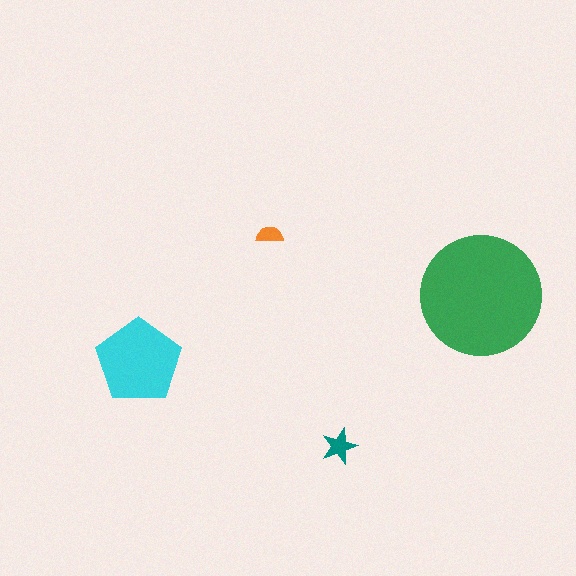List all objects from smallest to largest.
The orange semicircle, the teal star, the cyan pentagon, the green circle.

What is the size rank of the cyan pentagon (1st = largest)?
2nd.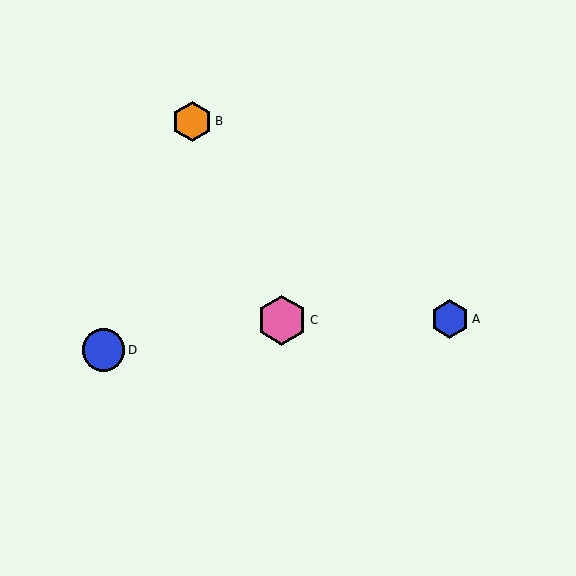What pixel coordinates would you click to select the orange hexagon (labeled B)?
Click at (192, 121) to select the orange hexagon B.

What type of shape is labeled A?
Shape A is a blue hexagon.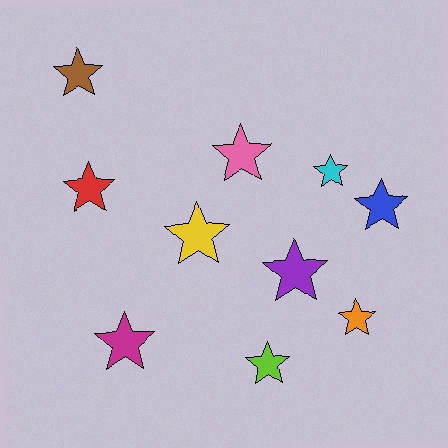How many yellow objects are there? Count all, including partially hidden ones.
There is 1 yellow object.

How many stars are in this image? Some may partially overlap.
There are 10 stars.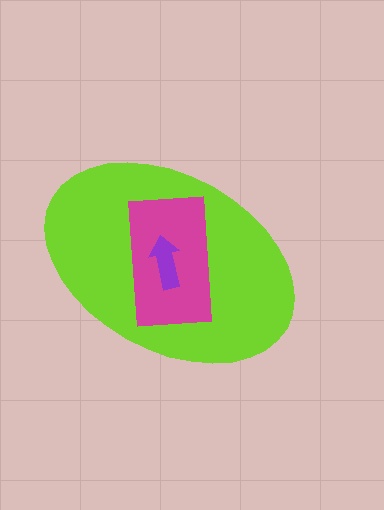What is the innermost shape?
The purple arrow.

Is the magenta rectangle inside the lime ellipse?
Yes.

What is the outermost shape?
The lime ellipse.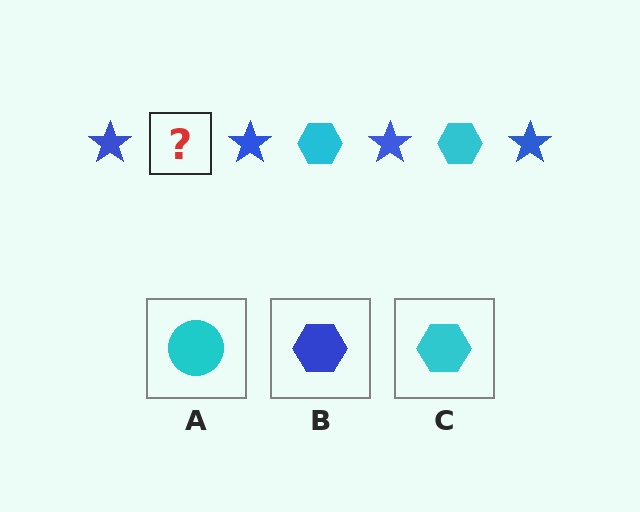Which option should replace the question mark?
Option C.